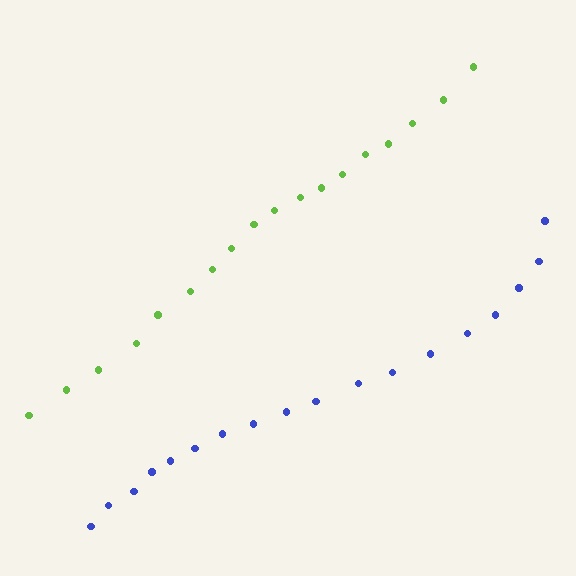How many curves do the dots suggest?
There are 2 distinct paths.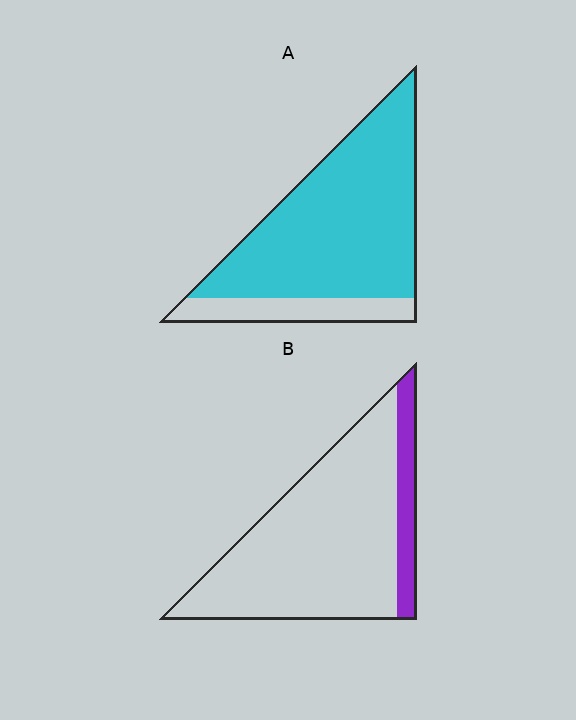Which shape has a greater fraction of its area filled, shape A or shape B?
Shape A.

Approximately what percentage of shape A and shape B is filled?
A is approximately 80% and B is approximately 15%.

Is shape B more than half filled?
No.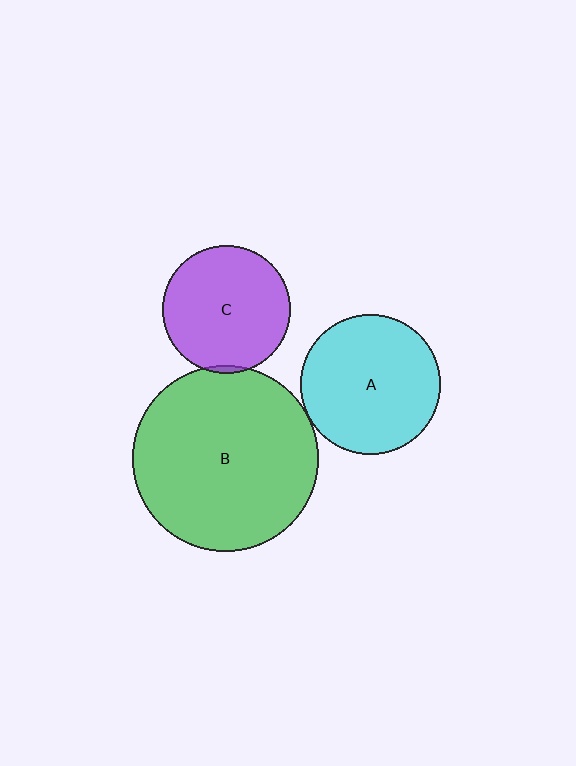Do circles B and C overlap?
Yes.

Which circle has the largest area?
Circle B (green).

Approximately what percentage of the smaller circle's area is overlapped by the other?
Approximately 5%.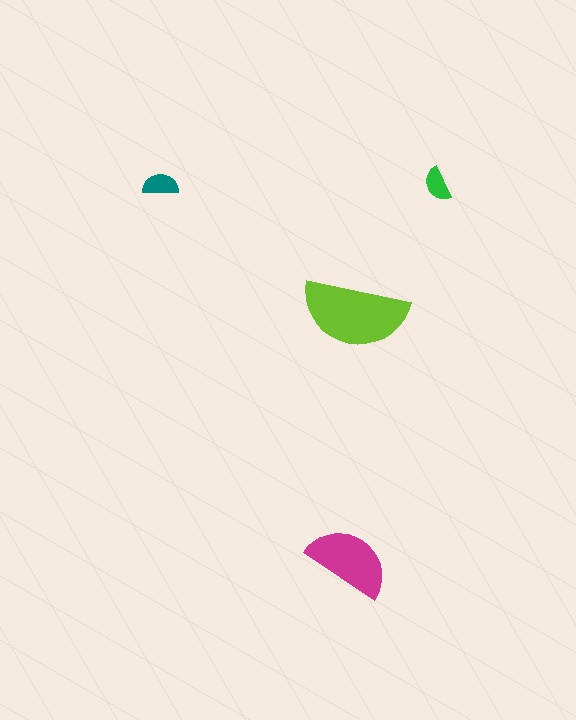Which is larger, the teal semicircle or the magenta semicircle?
The magenta one.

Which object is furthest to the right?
The green semicircle is rightmost.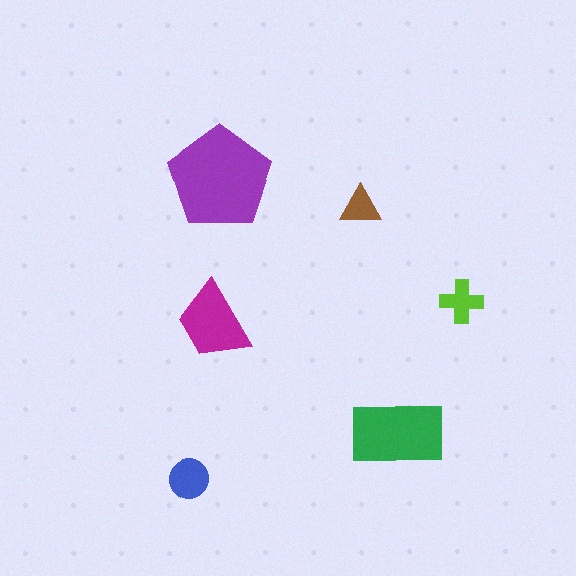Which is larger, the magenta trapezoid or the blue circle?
The magenta trapezoid.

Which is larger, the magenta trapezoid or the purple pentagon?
The purple pentagon.